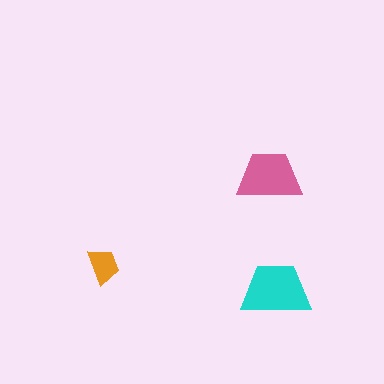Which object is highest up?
The pink trapezoid is topmost.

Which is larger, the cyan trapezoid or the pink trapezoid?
The cyan one.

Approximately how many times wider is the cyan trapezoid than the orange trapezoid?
About 2 times wider.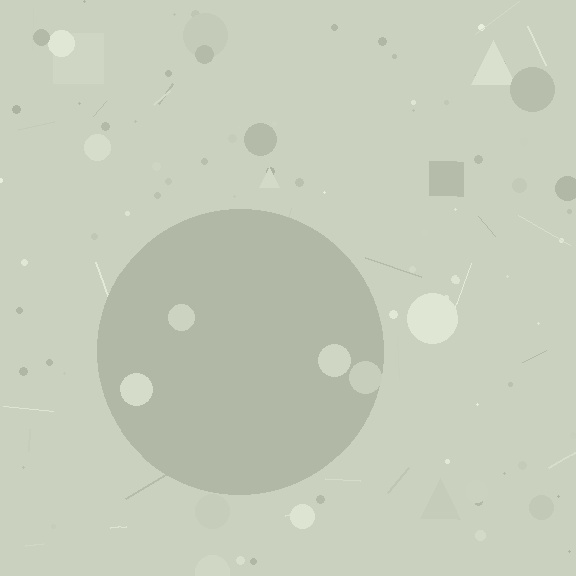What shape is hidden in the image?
A circle is hidden in the image.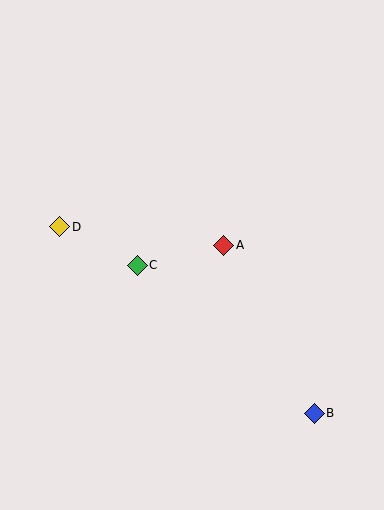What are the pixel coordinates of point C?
Point C is at (137, 265).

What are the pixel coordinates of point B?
Point B is at (314, 413).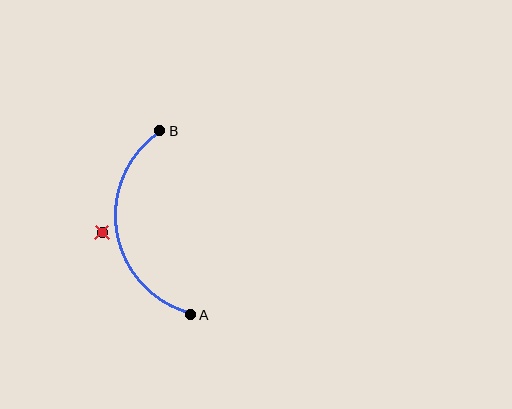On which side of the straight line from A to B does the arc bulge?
The arc bulges to the left of the straight line connecting A and B.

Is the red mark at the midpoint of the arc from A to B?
No — the red mark does not lie on the arc at all. It sits slightly outside the curve.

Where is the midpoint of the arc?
The arc midpoint is the point on the curve farthest from the straight line joining A and B. It sits to the left of that line.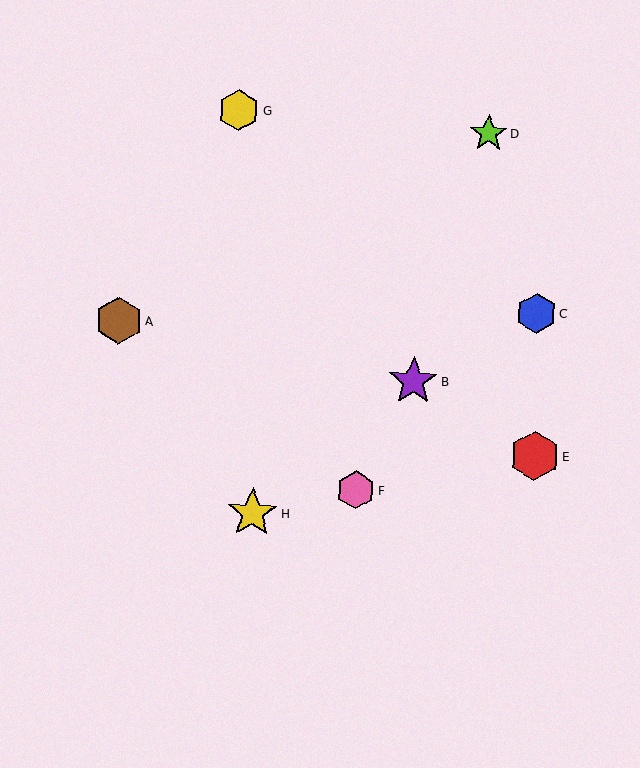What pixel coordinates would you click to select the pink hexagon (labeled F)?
Click at (356, 490) to select the pink hexagon F.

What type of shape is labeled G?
Shape G is a yellow hexagon.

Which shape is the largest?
The yellow star (labeled H) is the largest.